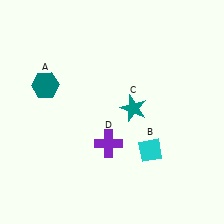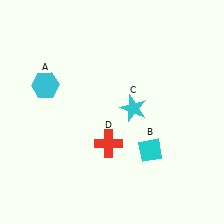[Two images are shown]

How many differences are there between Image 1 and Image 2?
There are 3 differences between the two images.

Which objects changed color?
A changed from teal to cyan. C changed from teal to cyan. D changed from purple to red.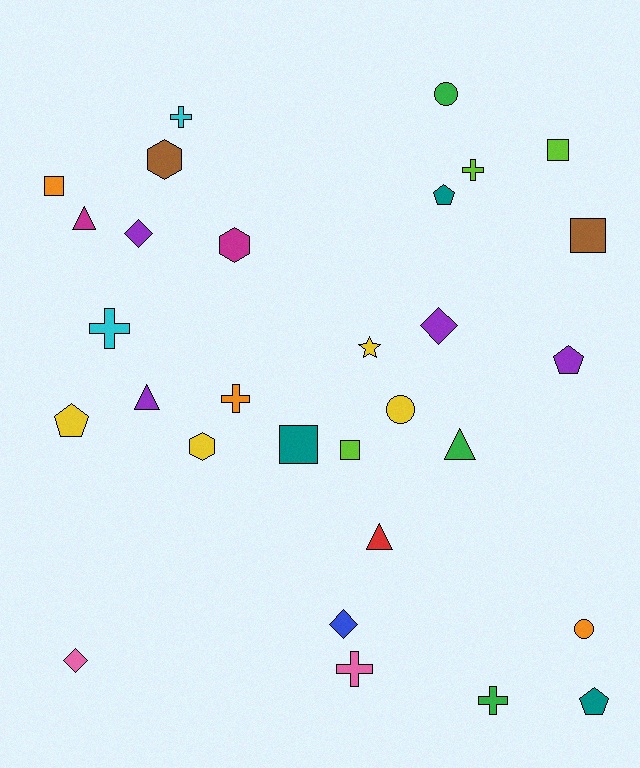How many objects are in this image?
There are 30 objects.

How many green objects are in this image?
There are 3 green objects.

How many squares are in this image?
There are 5 squares.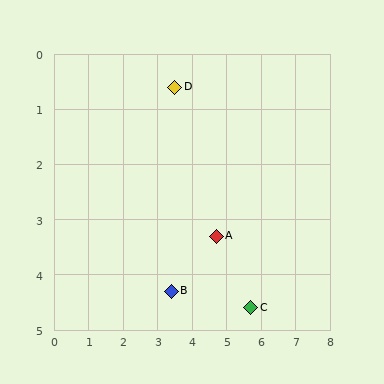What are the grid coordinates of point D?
Point D is at approximately (3.5, 0.6).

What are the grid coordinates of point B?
Point B is at approximately (3.4, 4.3).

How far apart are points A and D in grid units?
Points A and D are about 3.0 grid units apart.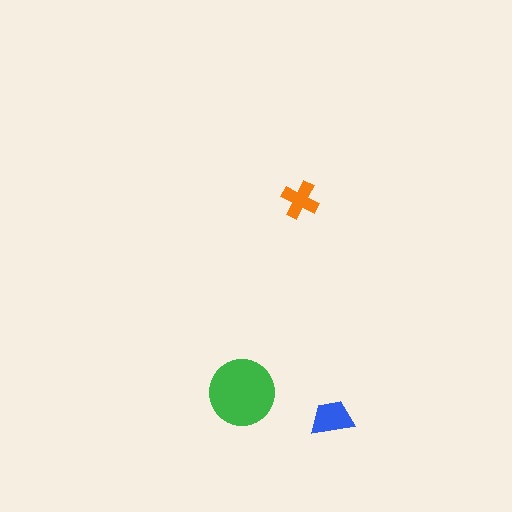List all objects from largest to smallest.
The green circle, the blue trapezoid, the orange cross.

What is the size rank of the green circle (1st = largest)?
1st.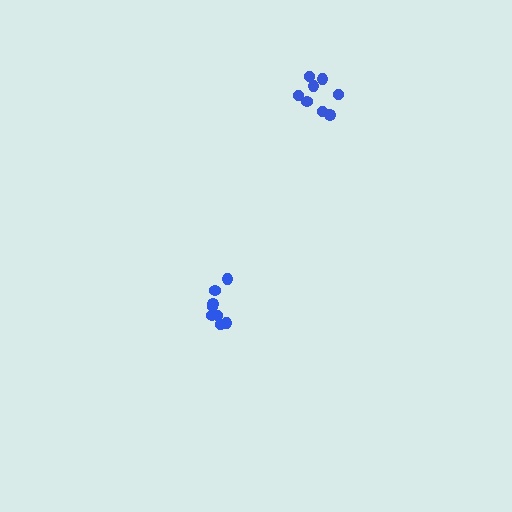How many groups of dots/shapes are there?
There are 2 groups.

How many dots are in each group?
Group 1: 8 dots, Group 2: 8 dots (16 total).